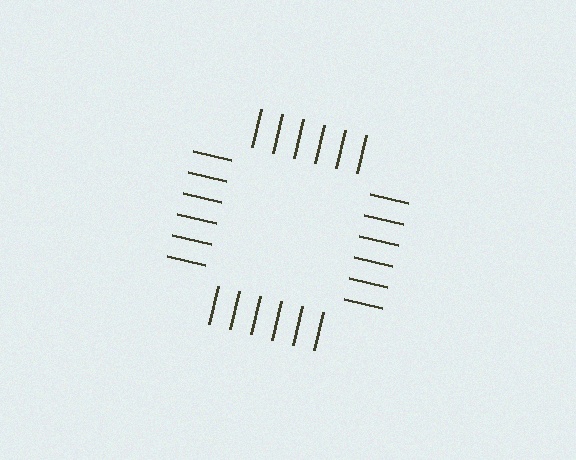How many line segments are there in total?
24 — 6 along each of the 4 edges.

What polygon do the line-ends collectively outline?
An illusory square — the line segments terminate on its edges but no continuous stroke is drawn.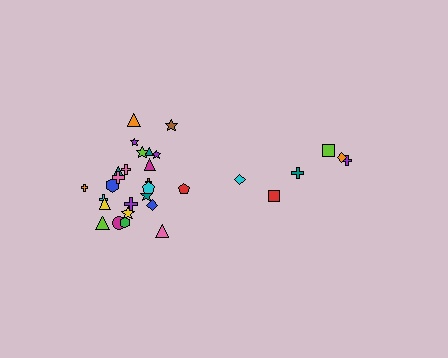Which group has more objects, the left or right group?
The left group.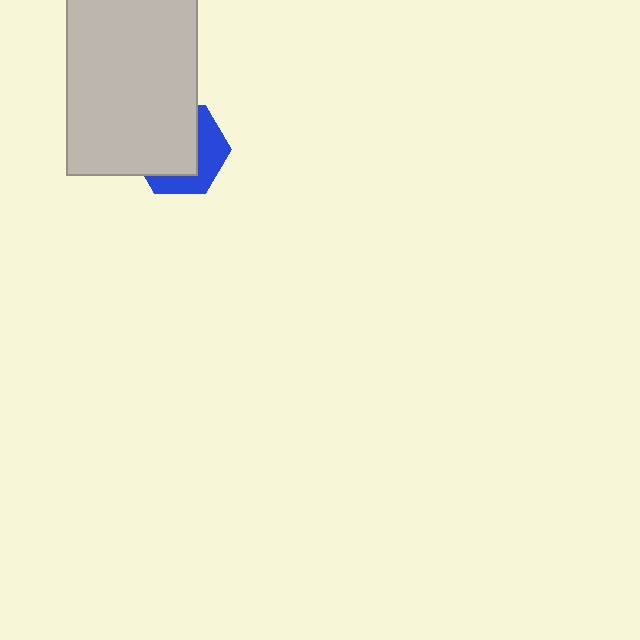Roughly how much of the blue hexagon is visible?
A small part of it is visible (roughly 41%).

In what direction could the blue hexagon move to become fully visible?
The blue hexagon could move toward the lower-right. That would shift it out from behind the light gray rectangle entirely.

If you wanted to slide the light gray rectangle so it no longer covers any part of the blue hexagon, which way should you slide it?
Slide it toward the upper-left — that is the most direct way to separate the two shapes.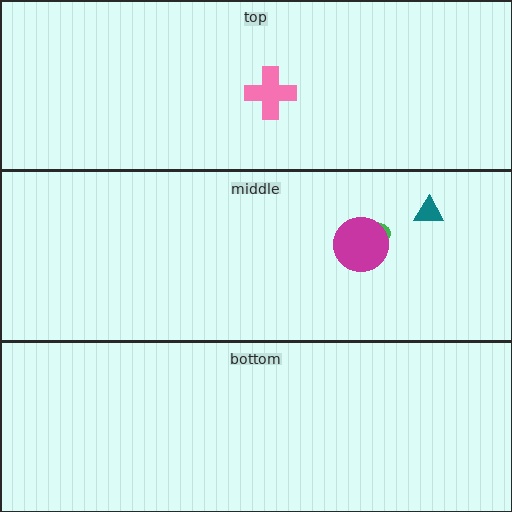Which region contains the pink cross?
The top region.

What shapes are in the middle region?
The green ellipse, the magenta circle, the teal triangle.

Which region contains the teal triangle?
The middle region.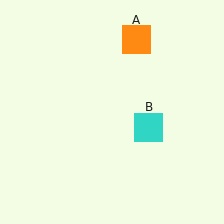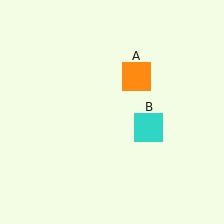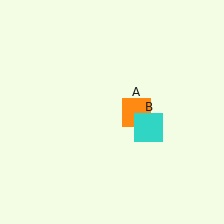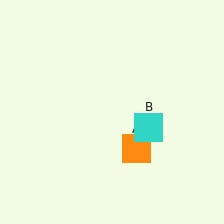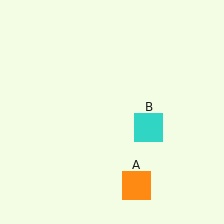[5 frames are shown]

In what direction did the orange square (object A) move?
The orange square (object A) moved down.